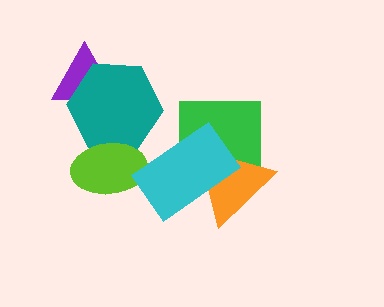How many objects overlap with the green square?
2 objects overlap with the green square.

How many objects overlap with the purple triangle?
1 object overlaps with the purple triangle.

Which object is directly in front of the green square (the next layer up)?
The orange triangle is directly in front of the green square.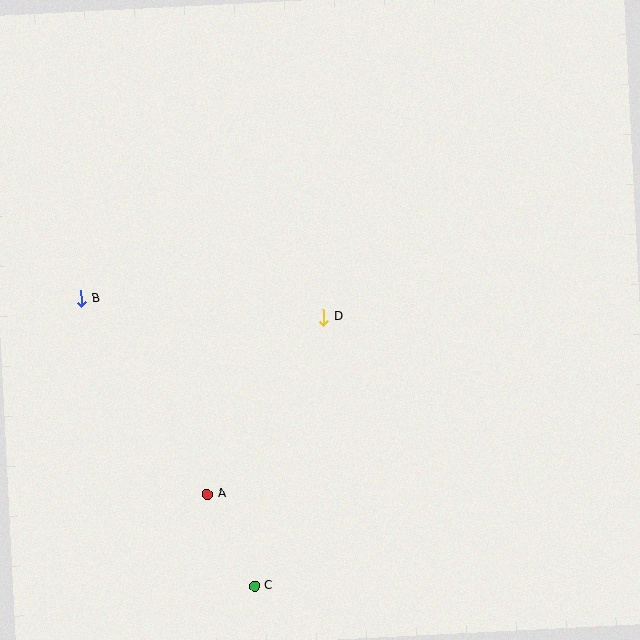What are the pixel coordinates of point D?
Point D is at (323, 317).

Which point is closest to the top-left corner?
Point B is closest to the top-left corner.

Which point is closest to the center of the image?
Point D at (323, 317) is closest to the center.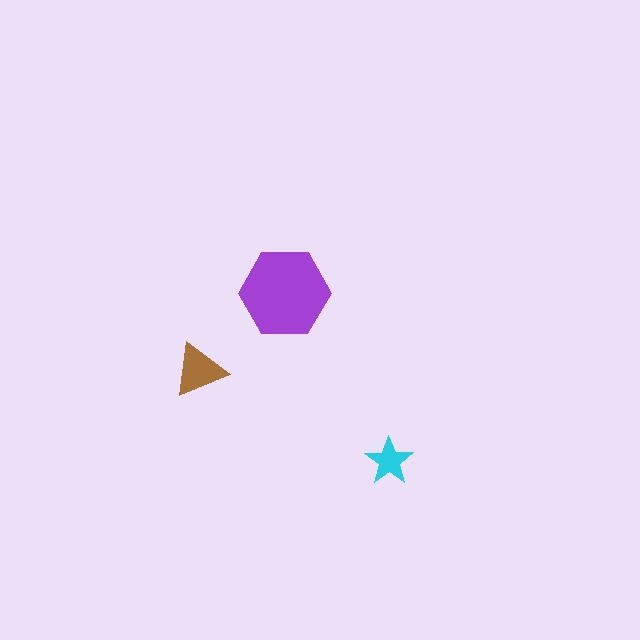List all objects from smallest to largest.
The cyan star, the brown triangle, the purple hexagon.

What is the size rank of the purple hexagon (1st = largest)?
1st.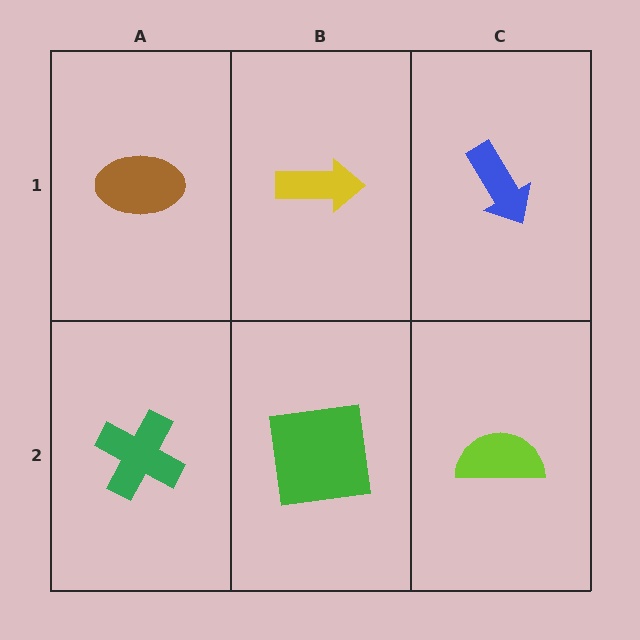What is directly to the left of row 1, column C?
A yellow arrow.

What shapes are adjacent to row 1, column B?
A green square (row 2, column B), a brown ellipse (row 1, column A), a blue arrow (row 1, column C).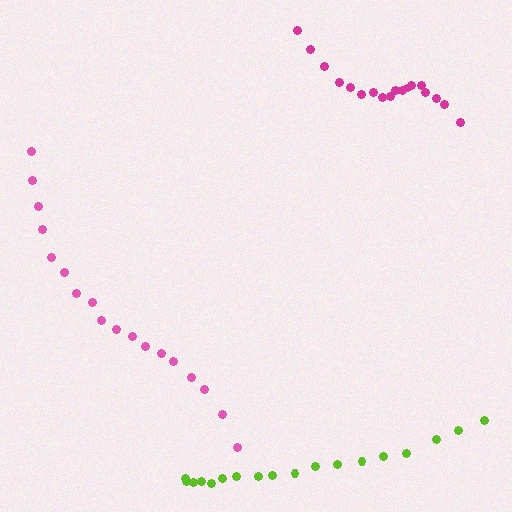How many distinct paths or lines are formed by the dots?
There are 3 distinct paths.